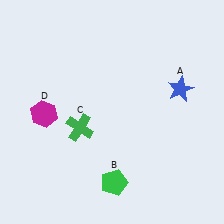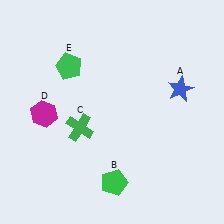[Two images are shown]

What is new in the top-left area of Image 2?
A green pentagon (E) was added in the top-left area of Image 2.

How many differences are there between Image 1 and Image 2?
There is 1 difference between the two images.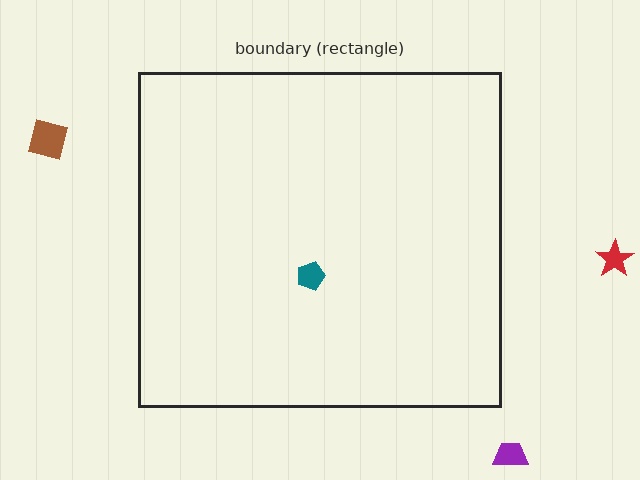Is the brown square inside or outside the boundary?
Outside.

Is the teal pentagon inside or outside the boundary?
Inside.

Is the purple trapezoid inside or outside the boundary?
Outside.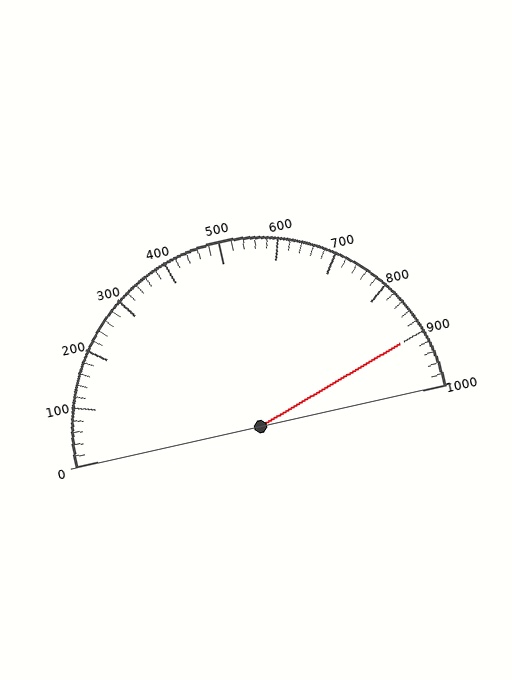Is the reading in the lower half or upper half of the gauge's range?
The reading is in the upper half of the range (0 to 1000).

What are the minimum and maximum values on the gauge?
The gauge ranges from 0 to 1000.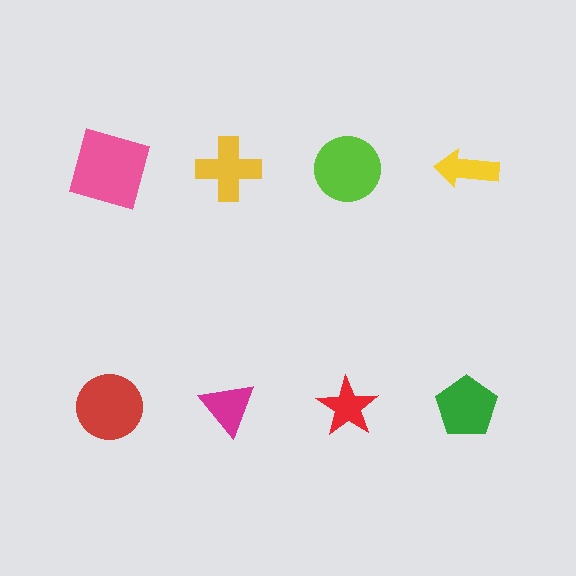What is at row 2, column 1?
A red circle.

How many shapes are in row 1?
4 shapes.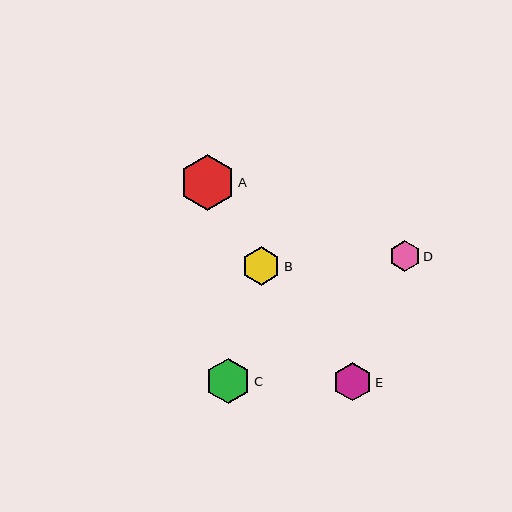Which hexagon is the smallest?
Hexagon D is the smallest with a size of approximately 31 pixels.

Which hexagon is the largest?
Hexagon A is the largest with a size of approximately 56 pixels.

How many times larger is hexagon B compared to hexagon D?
Hexagon B is approximately 1.2 times the size of hexagon D.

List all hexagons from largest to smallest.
From largest to smallest: A, C, E, B, D.